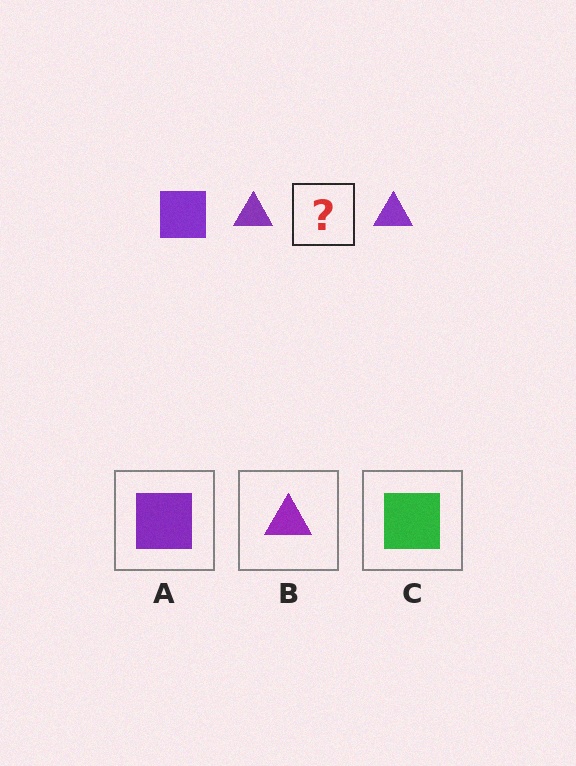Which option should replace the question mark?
Option A.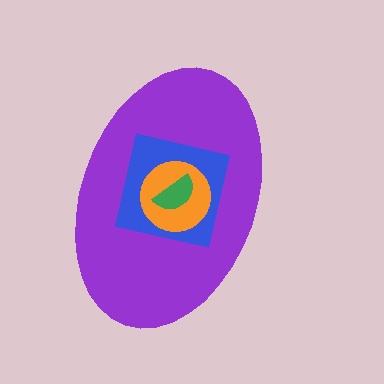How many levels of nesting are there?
4.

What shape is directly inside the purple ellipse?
The blue square.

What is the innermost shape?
The green semicircle.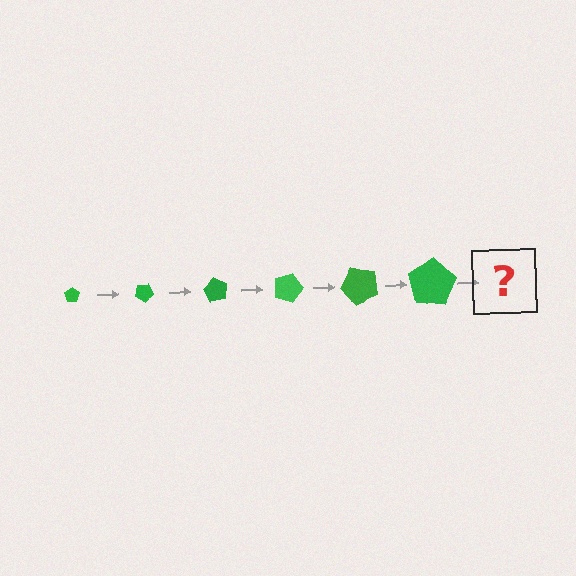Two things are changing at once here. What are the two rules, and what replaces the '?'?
The two rules are that the pentagon grows larger each step and it rotates 30 degrees each step. The '?' should be a pentagon, larger than the previous one and rotated 180 degrees from the start.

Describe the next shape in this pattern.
It should be a pentagon, larger than the previous one and rotated 180 degrees from the start.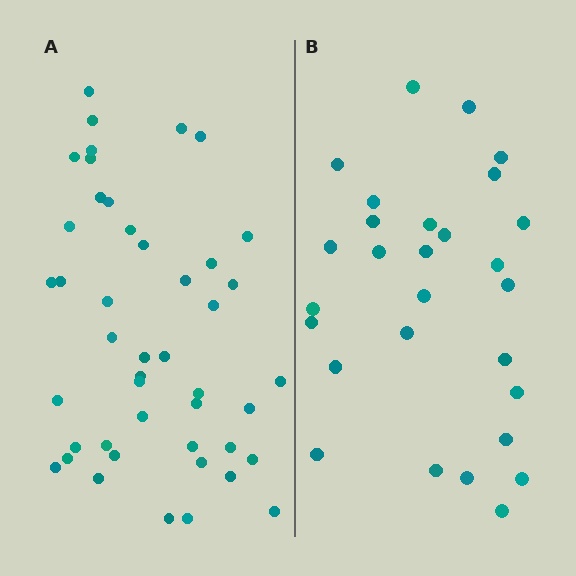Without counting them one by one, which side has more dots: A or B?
Region A (the left region) has more dots.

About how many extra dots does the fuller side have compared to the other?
Region A has approximately 15 more dots than region B.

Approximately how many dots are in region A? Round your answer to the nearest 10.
About 40 dots. (The exact count is 45, which rounds to 40.)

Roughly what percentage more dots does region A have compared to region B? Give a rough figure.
About 60% more.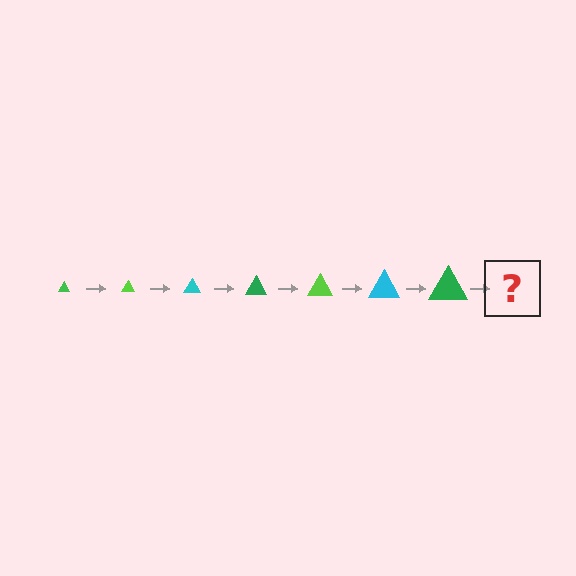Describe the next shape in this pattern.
It should be a lime triangle, larger than the previous one.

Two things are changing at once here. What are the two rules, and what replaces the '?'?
The two rules are that the triangle grows larger each step and the color cycles through green, lime, and cyan. The '?' should be a lime triangle, larger than the previous one.